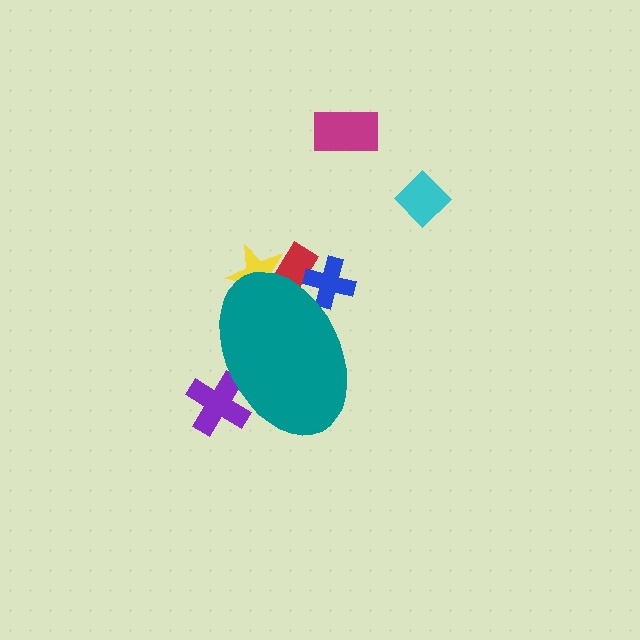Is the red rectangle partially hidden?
Yes, the red rectangle is partially hidden behind the teal ellipse.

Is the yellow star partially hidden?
Yes, the yellow star is partially hidden behind the teal ellipse.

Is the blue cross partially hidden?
Yes, the blue cross is partially hidden behind the teal ellipse.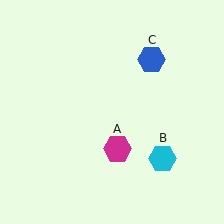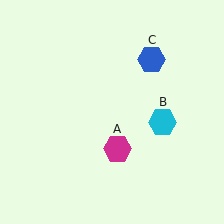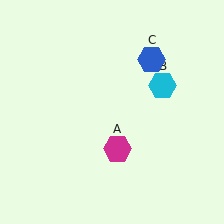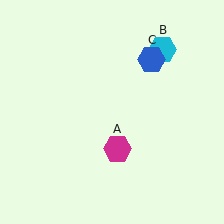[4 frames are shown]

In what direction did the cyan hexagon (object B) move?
The cyan hexagon (object B) moved up.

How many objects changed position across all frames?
1 object changed position: cyan hexagon (object B).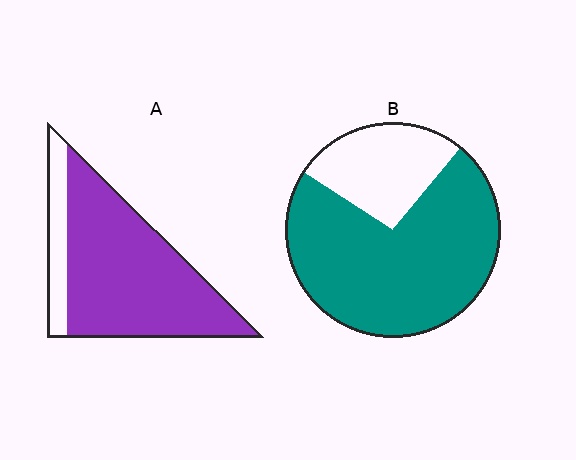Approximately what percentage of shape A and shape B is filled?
A is approximately 80% and B is approximately 75%.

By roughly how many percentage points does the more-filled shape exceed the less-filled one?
By roughly 10 percentage points (A over B).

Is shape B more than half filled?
Yes.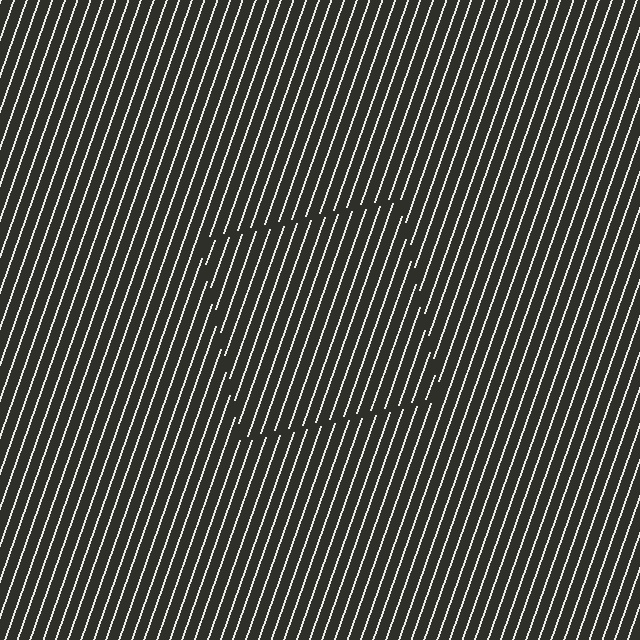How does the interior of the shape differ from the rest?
The interior of the shape contains the same grating, shifted by half a period — the contour is defined by the phase discontinuity where line-ends from the inner and outer gratings abut.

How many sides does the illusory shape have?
4 sides — the line-ends trace a square.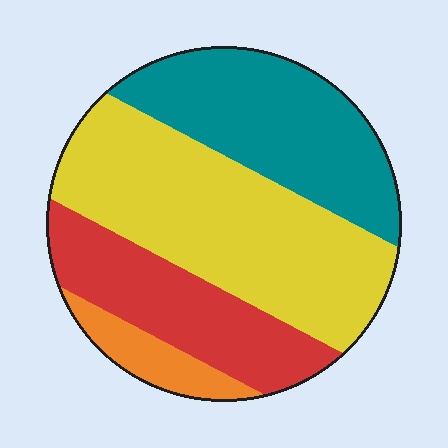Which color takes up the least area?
Orange, at roughly 10%.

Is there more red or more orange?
Red.